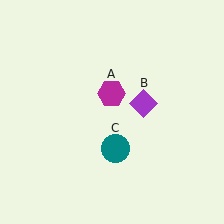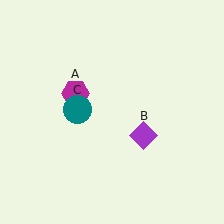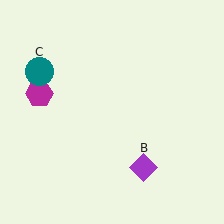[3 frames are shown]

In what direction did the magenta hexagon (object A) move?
The magenta hexagon (object A) moved left.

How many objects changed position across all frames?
3 objects changed position: magenta hexagon (object A), purple diamond (object B), teal circle (object C).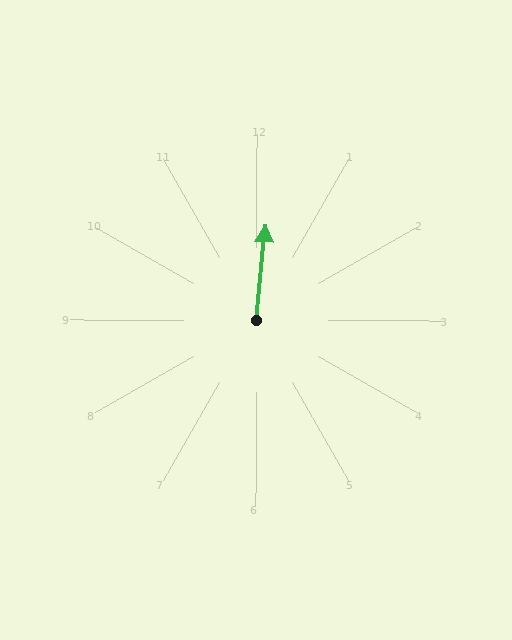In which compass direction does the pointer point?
North.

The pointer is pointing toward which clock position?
Roughly 12 o'clock.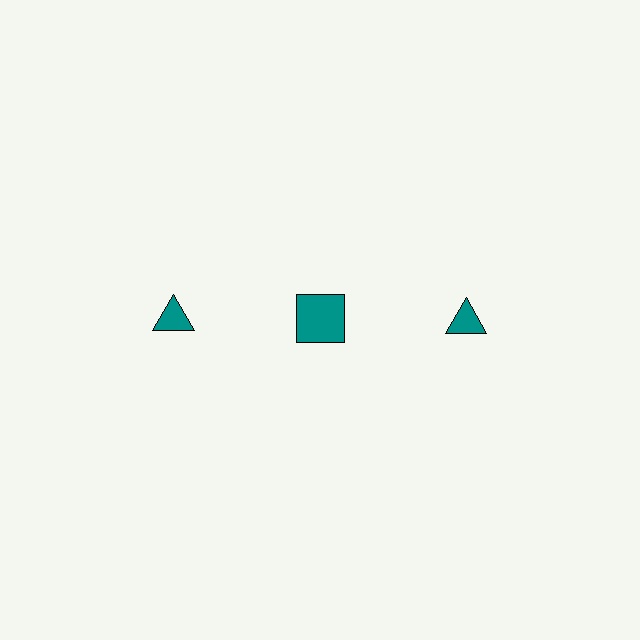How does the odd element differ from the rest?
It has a different shape: square instead of triangle.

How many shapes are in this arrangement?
There are 3 shapes arranged in a grid pattern.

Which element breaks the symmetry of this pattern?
The teal square in the top row, second from left column breaks the symmetry. All other shapes are teal triangles.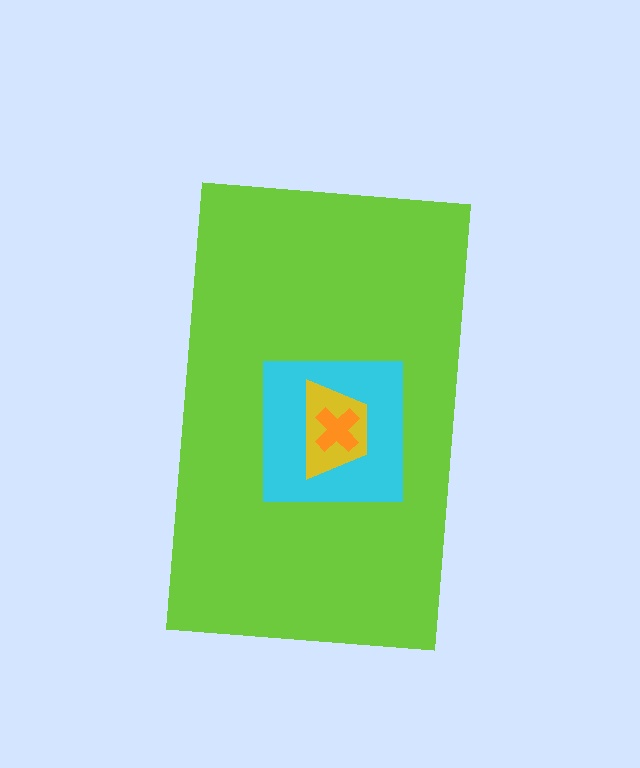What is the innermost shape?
The orange cross.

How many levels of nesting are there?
4.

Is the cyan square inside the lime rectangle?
Yes.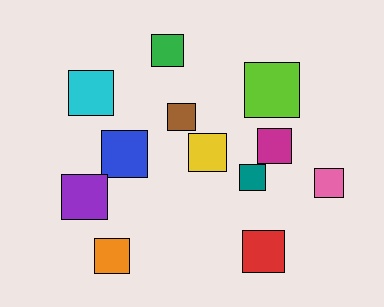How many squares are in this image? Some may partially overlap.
There are 12 squares.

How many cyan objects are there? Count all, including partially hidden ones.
There is 1 cyan object.